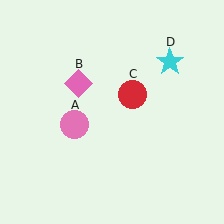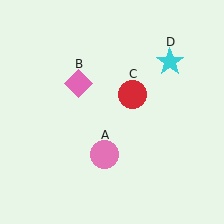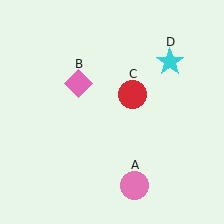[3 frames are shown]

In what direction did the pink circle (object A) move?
The pink circle (object A) moved down and to the right.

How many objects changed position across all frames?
1 object changed position: pink circle (object A).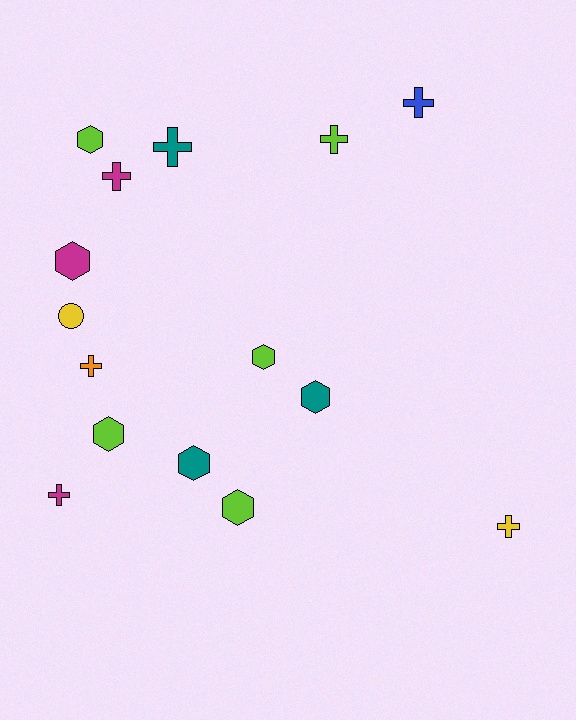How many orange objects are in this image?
There is 1 orange object.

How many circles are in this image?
There is 1 circle.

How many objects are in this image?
There are 15 objects.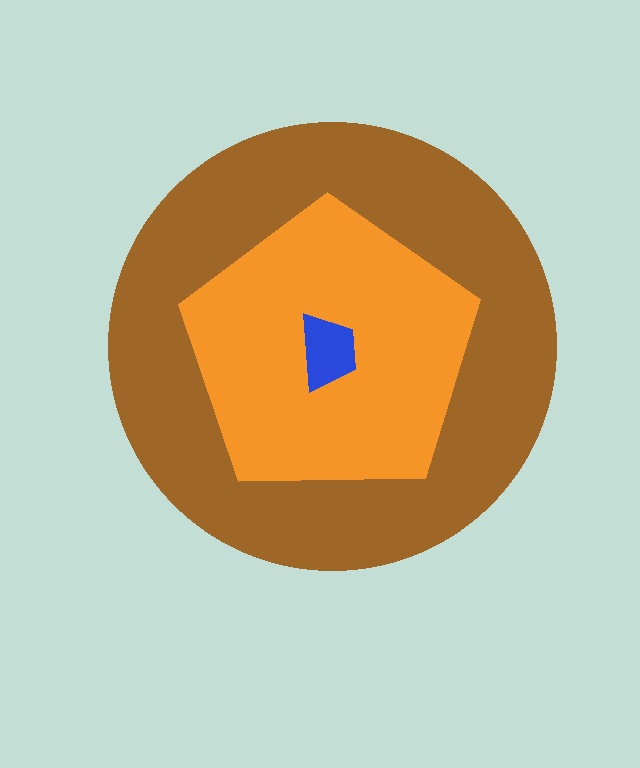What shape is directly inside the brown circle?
The orange pentagon.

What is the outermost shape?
The brown circle.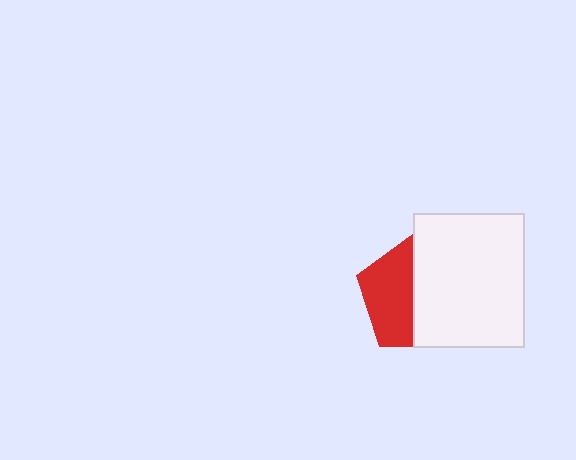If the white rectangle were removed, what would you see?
You would see the complete red pentagon.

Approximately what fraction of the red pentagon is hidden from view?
Roughly 54% of the red pentagon is hidden behind the white rectangle.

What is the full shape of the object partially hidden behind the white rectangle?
The partially hidden object is a red pentagon.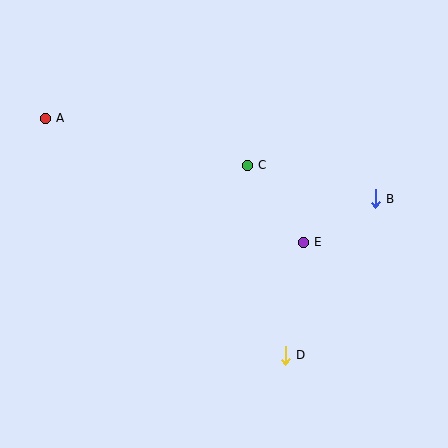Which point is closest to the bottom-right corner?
Point D is closest to the bottom-right corner.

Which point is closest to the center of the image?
Point C at (247, 165) is closest to the center.